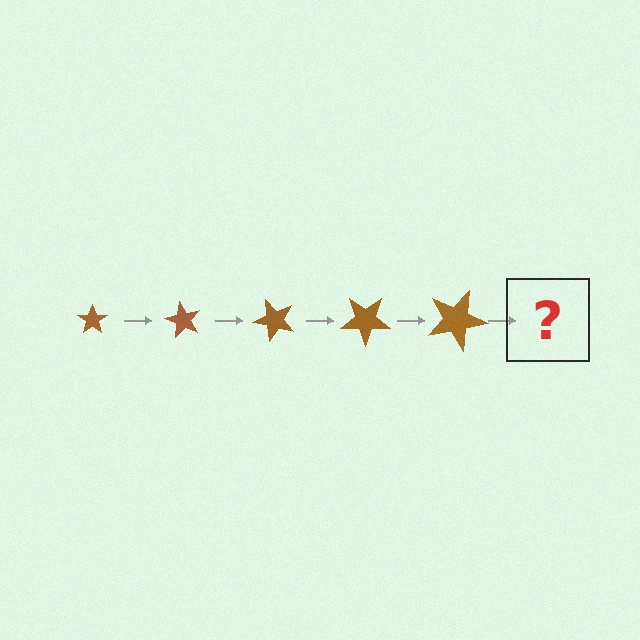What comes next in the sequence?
The next element should be a star, larger than the previous one and rotated 300 degrees from the start.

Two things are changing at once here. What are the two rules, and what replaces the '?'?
The two rules are that the star grows larger each step and it rotates 60 degrees each step. The '?' should be a star, larger than the previous one and rotated 300 degrees from the start.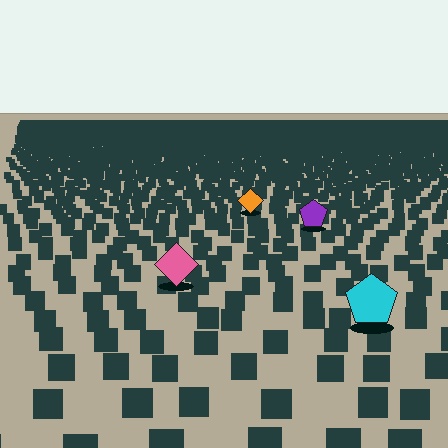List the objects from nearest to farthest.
From nearest to farthest: the cyan pentagon, the pink diamond, the purple pentagon, the orange diamond.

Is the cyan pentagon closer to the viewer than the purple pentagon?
Yes. The cyan pentagon is closer — you can tell from the texture gradient: the ground texture is coarser near it.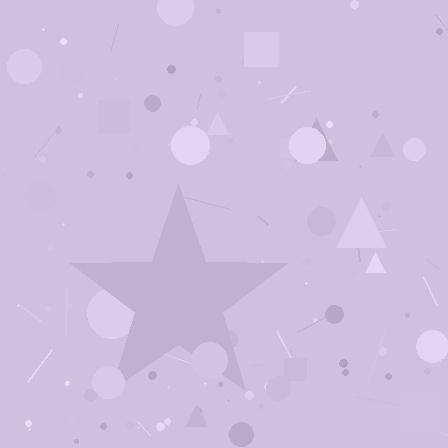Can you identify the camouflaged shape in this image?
The camouflaged shape is a star.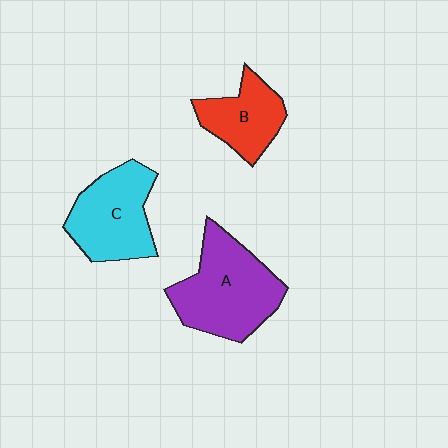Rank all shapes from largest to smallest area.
From largest to smallest: A (purple), C (cyan), B (red).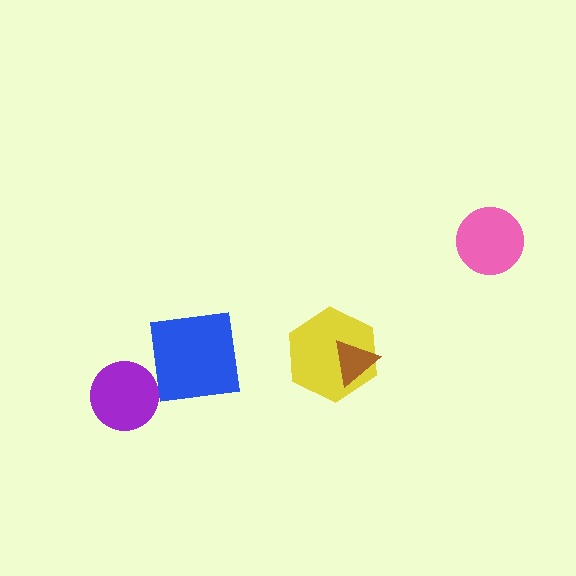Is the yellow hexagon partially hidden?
Yes, it is partially covered by another shape.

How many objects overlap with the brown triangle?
1 object overlaps with the brown triangle.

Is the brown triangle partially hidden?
No, no other shape covers it.